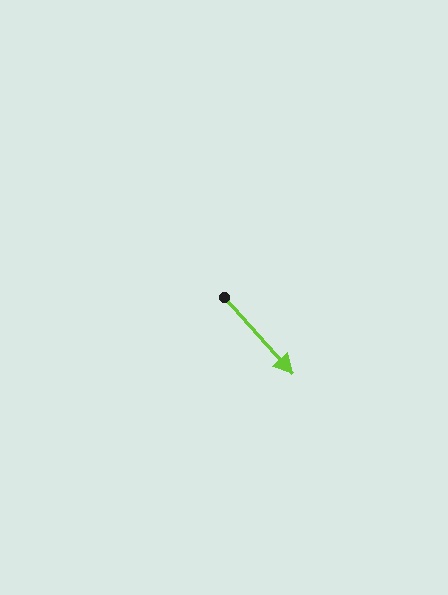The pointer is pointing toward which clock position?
Roughly 5 o'clock.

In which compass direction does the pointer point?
Southeast.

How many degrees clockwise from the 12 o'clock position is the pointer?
Approximately 138 degrees.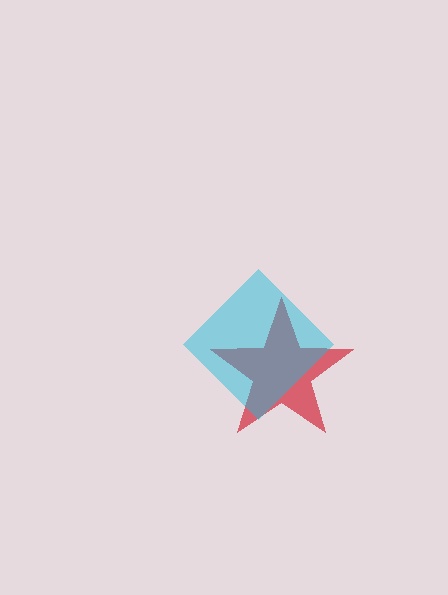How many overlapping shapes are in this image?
There are 2 overlapping shapes in the image.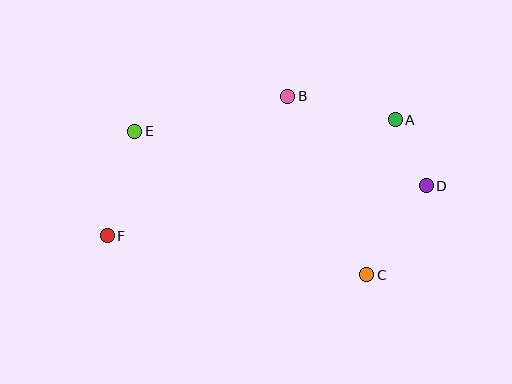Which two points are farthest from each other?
Points D and F are farthest from each other.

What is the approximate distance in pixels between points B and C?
The distance between B and C is approximately 195 pixels.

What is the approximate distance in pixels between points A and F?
The distance between A and F is approximately 310 pixels.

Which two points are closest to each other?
Points A and D are closest to each other.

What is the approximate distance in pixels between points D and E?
The distance between D and E is approximately 297 pixels.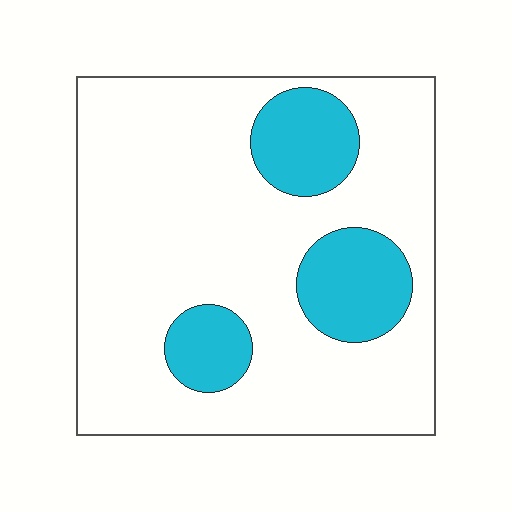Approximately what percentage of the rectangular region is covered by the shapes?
Approximately 20%.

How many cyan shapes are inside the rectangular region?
3.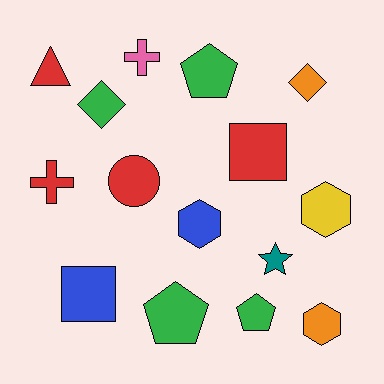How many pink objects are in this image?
There is 1 pink object.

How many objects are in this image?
There are 15 objects.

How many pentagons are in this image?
There are 3 pentagons.